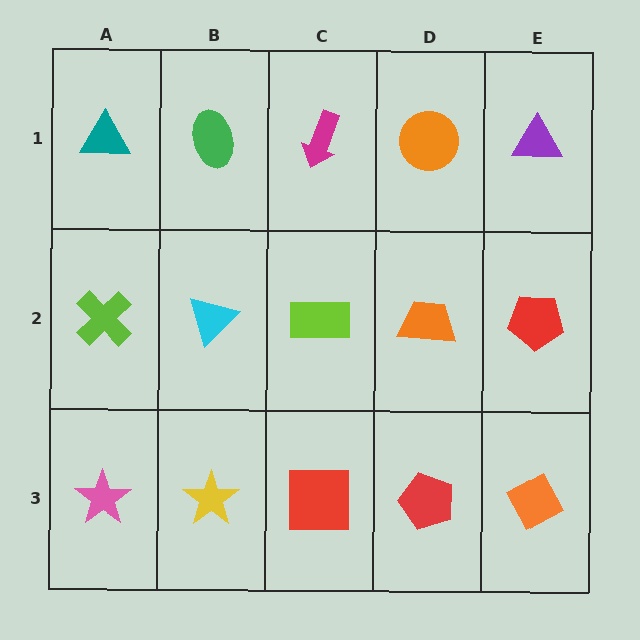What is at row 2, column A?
A lime cross.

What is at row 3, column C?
A red square.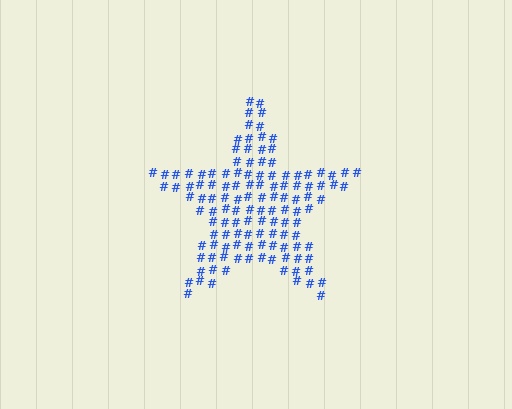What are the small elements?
The small elements are hash symbols.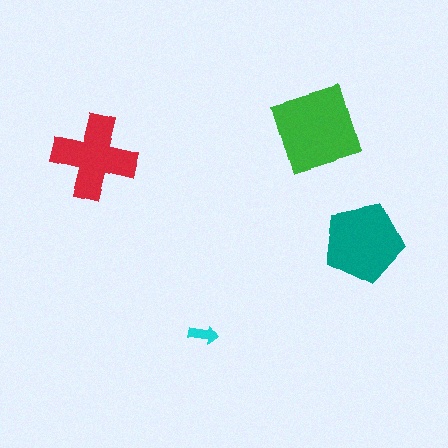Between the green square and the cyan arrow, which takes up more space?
The green square.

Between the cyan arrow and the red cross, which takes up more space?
The red cross.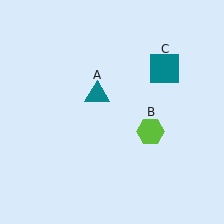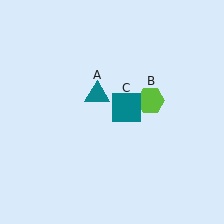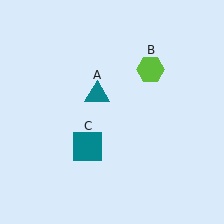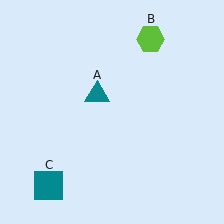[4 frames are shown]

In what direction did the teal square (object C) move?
The teal square (object C) moved down and to the left.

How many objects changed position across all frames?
2 objects changed position: lime hexagon (object B), teal square (object C).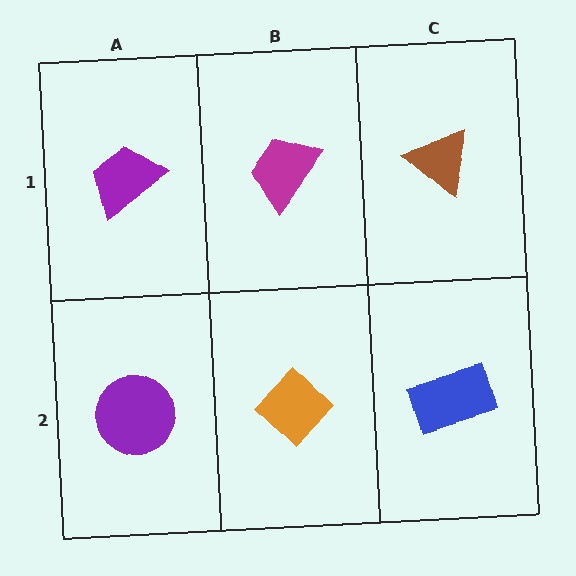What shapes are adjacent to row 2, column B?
A magenta trapezoid (row 1, column B), a purple circle (row 2, column A), a blue rectangle (row 2, column C).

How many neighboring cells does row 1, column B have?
3.